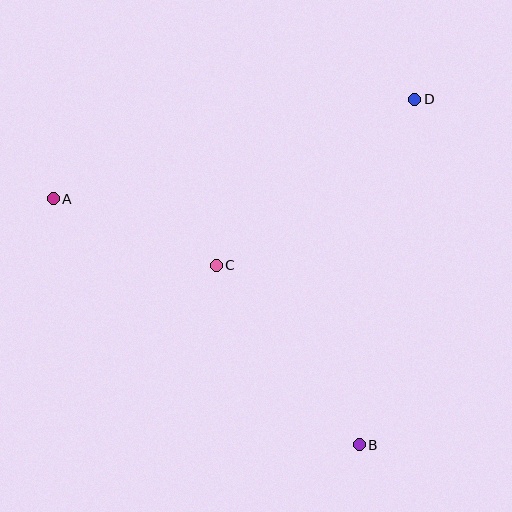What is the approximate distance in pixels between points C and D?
The distance between C and D is approximately 259 pixels.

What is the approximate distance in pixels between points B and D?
The distance between B and D is approximately 350 pixels.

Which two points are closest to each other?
Points A and C are closest to each other.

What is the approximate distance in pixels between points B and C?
The distance between B and C is approximately 229 pixels.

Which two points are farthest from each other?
Points A and B are farthest from each other.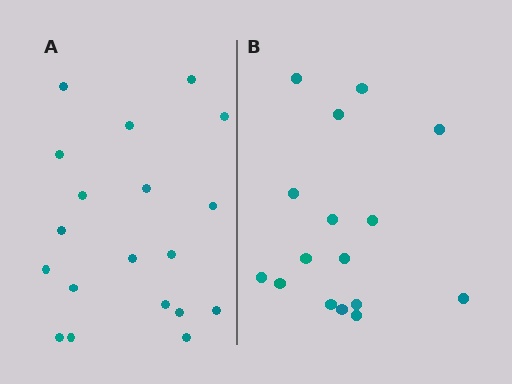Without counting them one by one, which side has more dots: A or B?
Region A (the left region) has more dots.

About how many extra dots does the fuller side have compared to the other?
Region A has just a few more — roughly 2 or 3 more dots than region B.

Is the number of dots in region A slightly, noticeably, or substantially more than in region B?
Region A has only slightly more — the two regions are fairly close. The ratio is roughly 1.2 to 1.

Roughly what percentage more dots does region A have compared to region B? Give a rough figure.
About 20% more.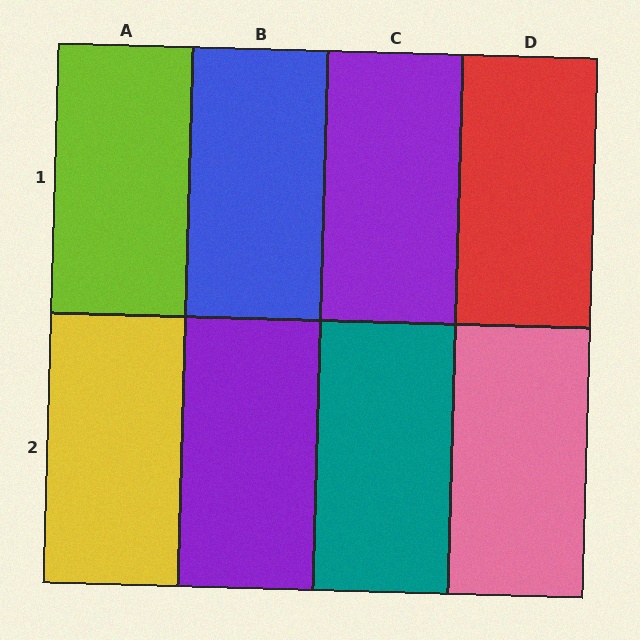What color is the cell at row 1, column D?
Red.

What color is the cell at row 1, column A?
Lime.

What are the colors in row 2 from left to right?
Yellow, purple, teal, pink.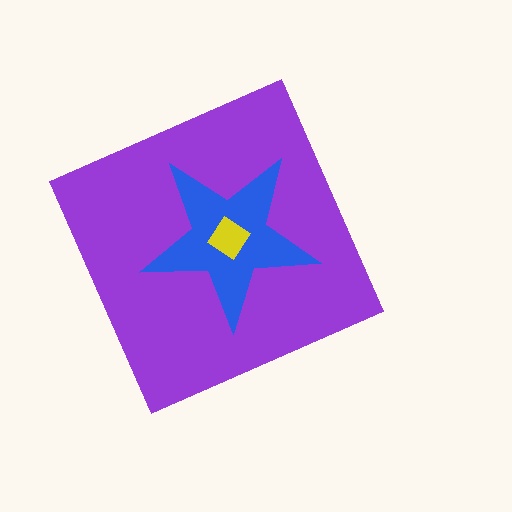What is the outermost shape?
The purple diamond.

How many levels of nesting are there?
3.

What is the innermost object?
The yellow diamond.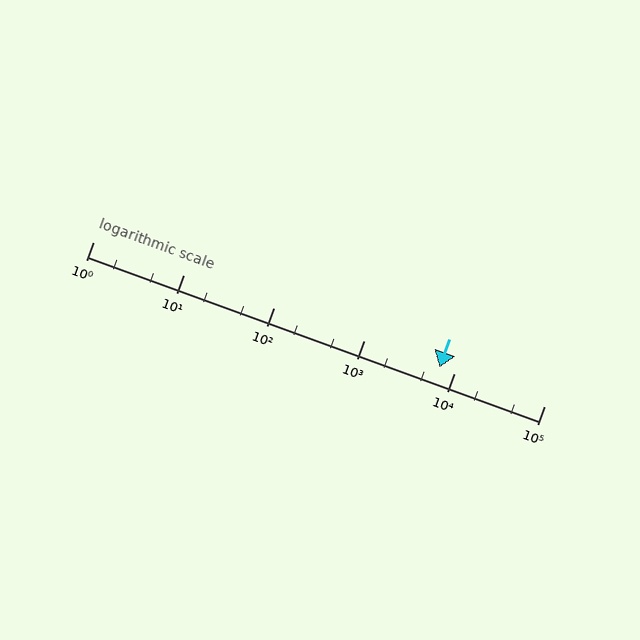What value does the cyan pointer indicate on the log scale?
The pointer indicates approximately 6900.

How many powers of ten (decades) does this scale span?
The scale spans 5 decades, from 1 to 100000.